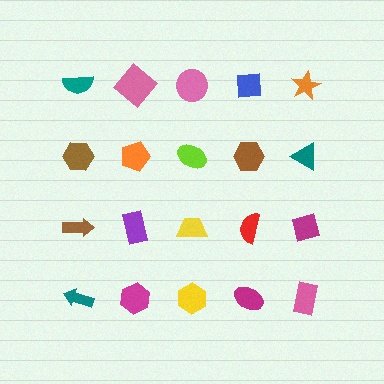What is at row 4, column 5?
A pink rectangle.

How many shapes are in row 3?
5 shapes.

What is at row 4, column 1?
A teal arrow.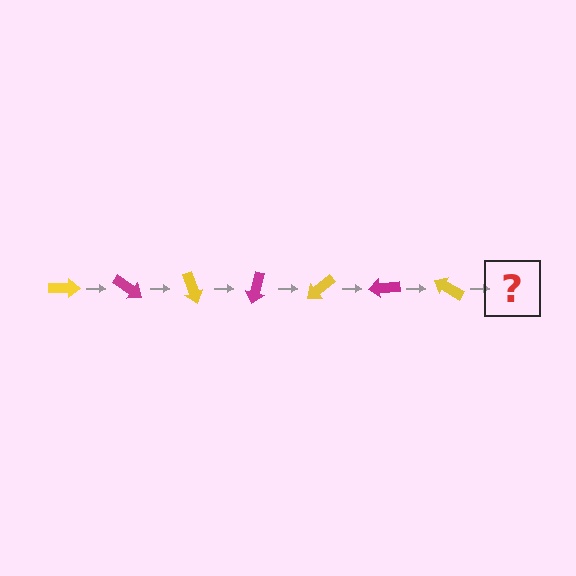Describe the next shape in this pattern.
It should be a magenta arrow, rotated 245 degrees from the start.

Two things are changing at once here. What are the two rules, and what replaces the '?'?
The two rules are that it rotates 35 degrees each step and the color cycles through yellow and magenta. The '?' should be a magenta arrow, rotated 245 degrees from the start.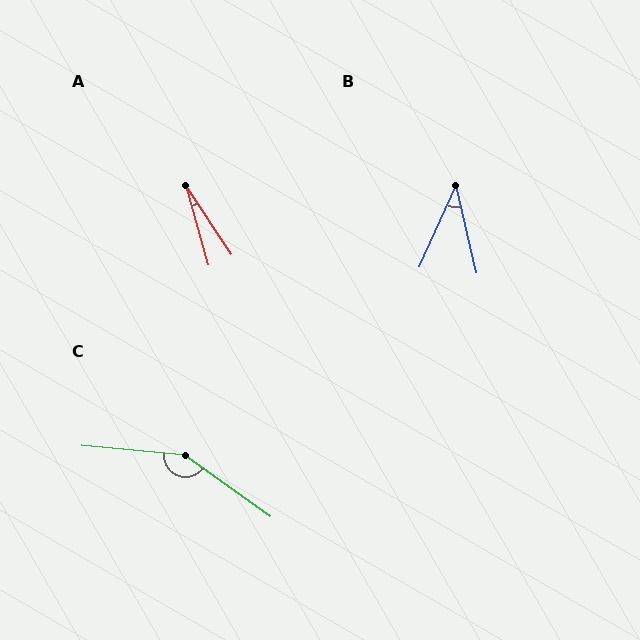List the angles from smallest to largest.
A (18°), B (37°), C (150°).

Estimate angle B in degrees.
Approximately 37 degrees.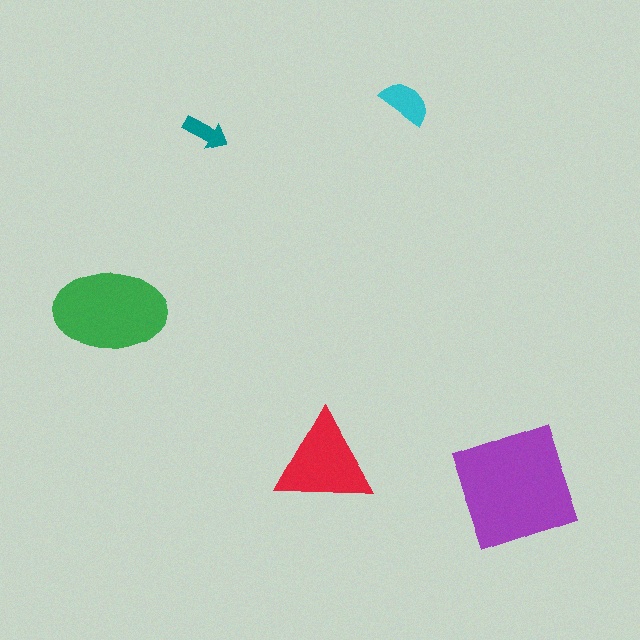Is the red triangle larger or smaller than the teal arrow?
Larger.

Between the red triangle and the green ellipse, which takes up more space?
The green ellipse.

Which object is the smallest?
The teal arrow.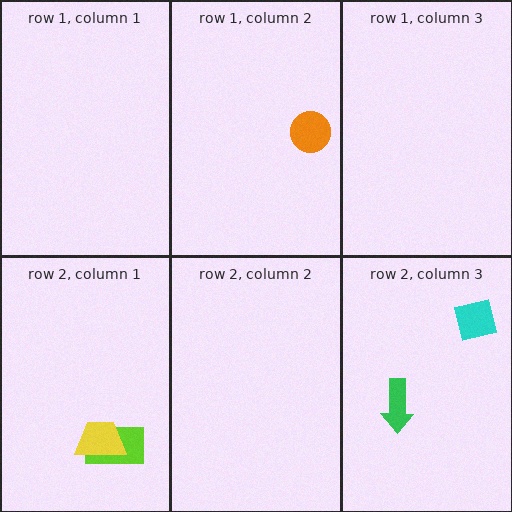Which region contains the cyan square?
The row 2, column 3 region.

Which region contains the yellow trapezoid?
The row 2, column 1 region.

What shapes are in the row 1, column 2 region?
The orange circle.